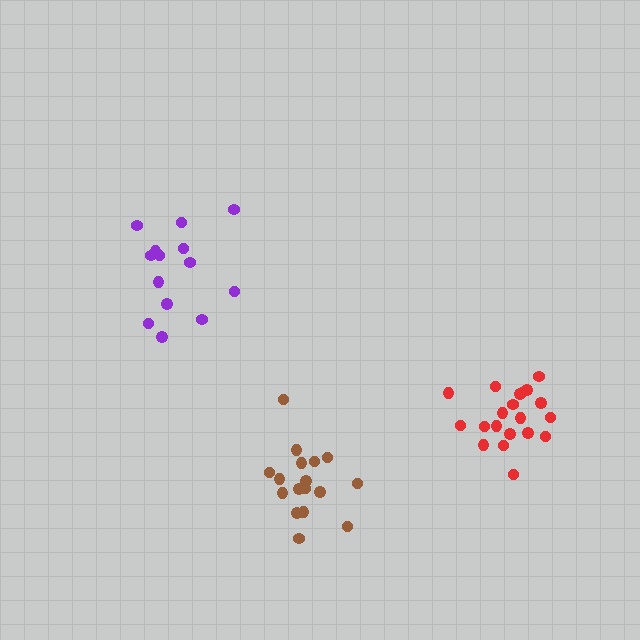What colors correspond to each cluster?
The clusters are colored: purple, red, brown.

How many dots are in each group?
Group 1: 14 dots, Group 2: 20 dots, Group 3: 17 dots (51 total).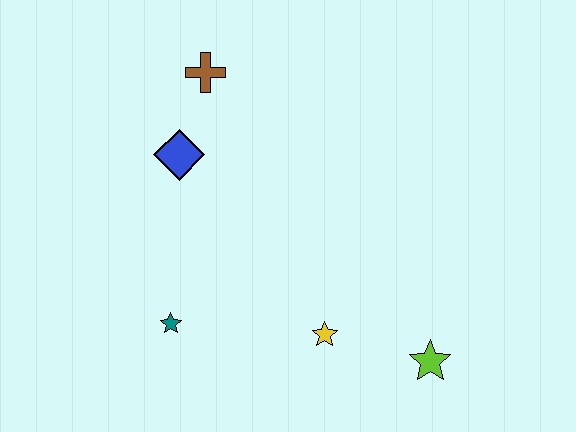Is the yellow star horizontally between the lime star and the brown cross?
Yes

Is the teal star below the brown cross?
Yes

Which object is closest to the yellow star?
The lime star is closest to the yellow star.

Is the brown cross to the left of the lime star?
Yes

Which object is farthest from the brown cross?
The lime star is farthest from the brown cross.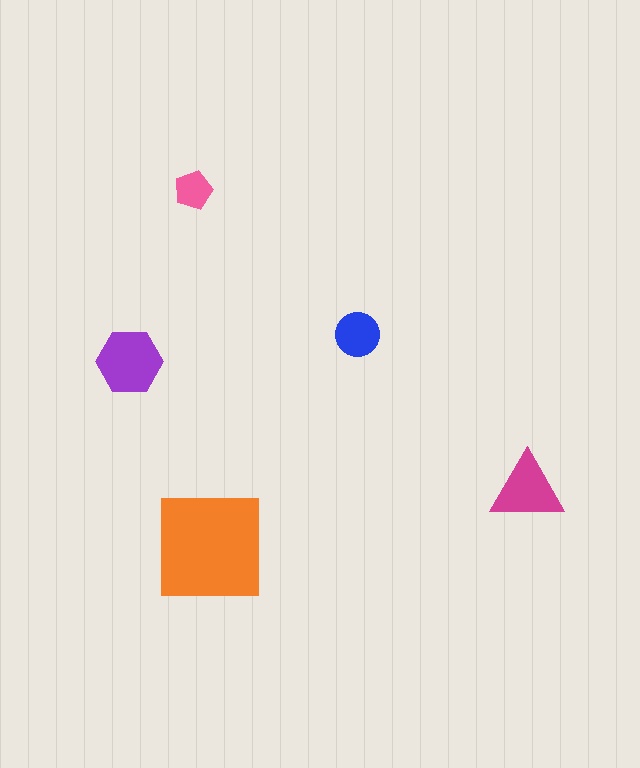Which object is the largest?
The orange square.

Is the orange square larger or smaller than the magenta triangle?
Larger.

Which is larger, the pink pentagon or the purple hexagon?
The purple hexagon.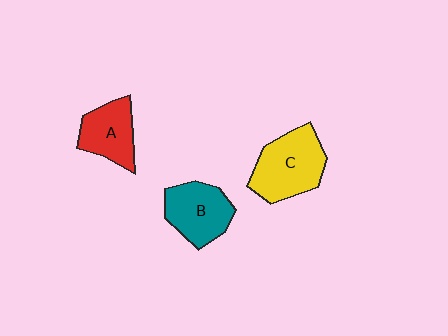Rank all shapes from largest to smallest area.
From largest to smallest: C (yellow), B (teal), A (red).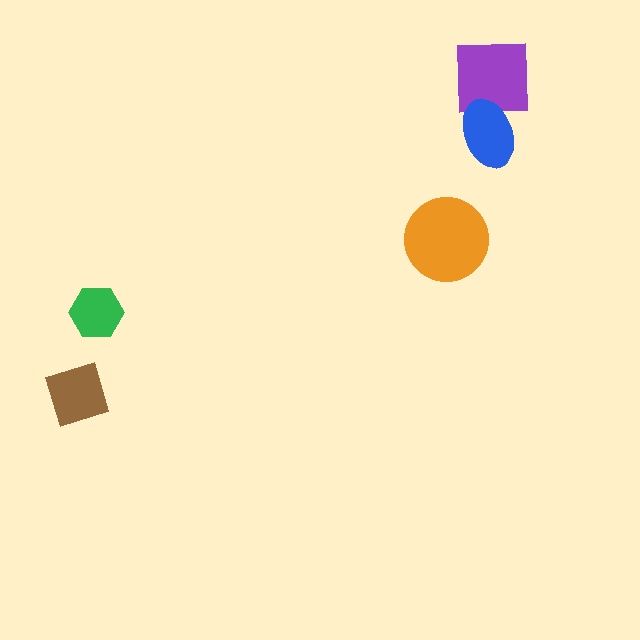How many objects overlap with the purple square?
1 object overlaps with the purple square.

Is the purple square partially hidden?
Yes, it is partially covered by another shape.